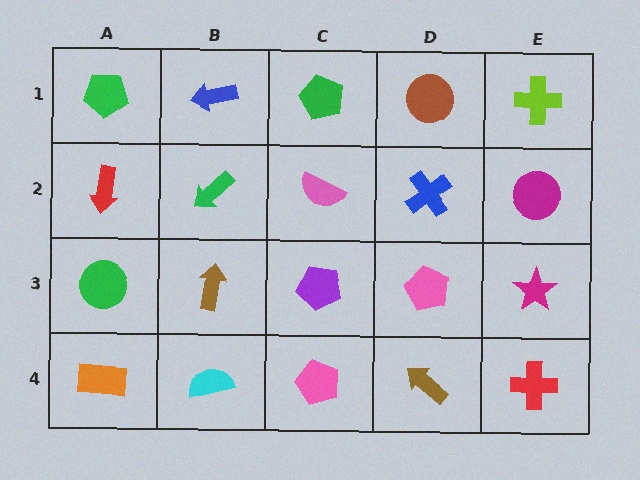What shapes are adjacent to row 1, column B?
A green arrow (row 2, column B), a green pentagon (row 1, column A), a green pentagon (row 1, column C).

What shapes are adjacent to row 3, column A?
A red arrow (row 2, column A), an orange rectangle (row 4, column A), a brown arrow (row 3, column B).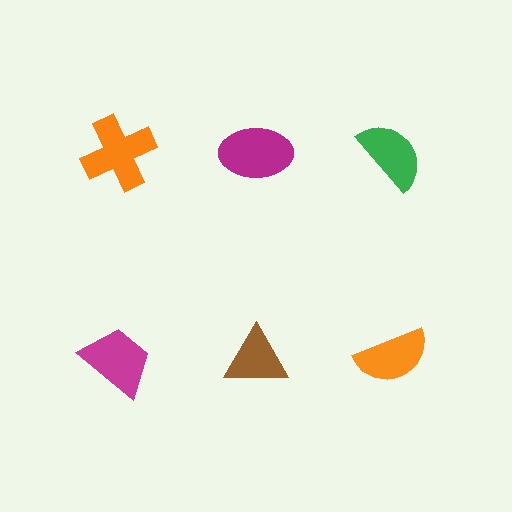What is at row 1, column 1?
An orange cross.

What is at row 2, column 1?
A magenta trapezoid.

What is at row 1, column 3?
A green semicircle.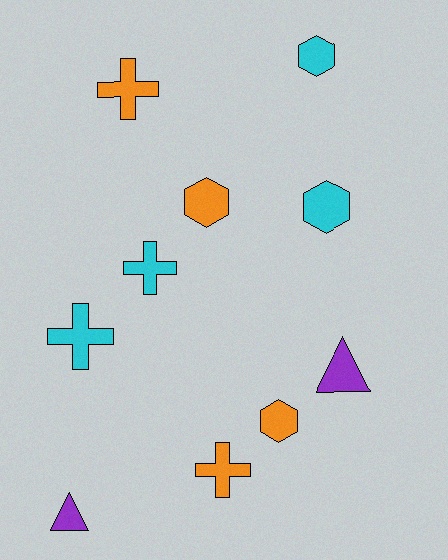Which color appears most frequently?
Cyan, with 4 objects.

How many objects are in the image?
There are 10 objects.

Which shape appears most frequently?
Hexagon, with 4 objects.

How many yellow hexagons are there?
There are no yellow hexagons.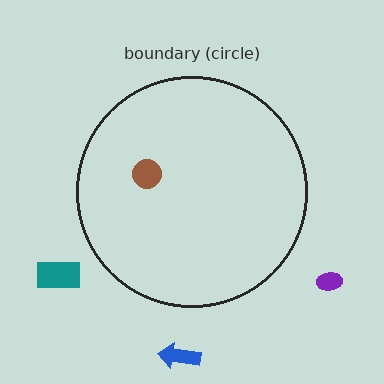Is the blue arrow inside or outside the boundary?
Outside.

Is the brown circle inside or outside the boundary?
Inside.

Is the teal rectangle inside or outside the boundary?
Outside.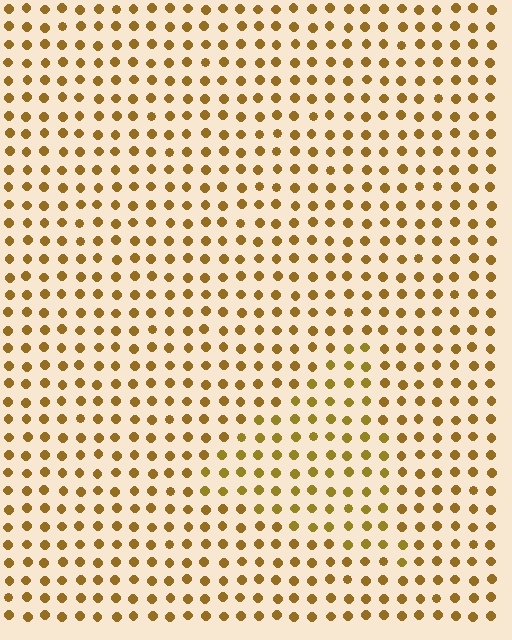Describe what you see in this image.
The image is filled with small brown elements in a uniform arrangement. A triangle-shaped region is visible where the elements are tinted to a slightly different hue, forming a subtle color boundary.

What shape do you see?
I see a triangle.